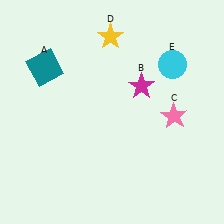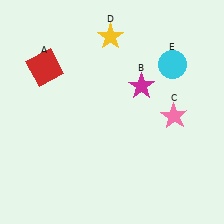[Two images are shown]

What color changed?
The square (A) changed from teal in Image 1 to red in Image 2.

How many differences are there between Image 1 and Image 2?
There is 1 difference between the two images.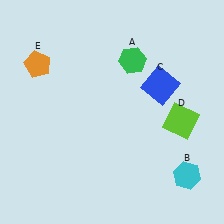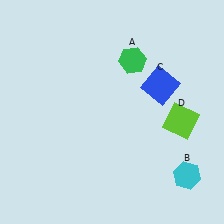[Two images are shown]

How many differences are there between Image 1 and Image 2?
There is 1 difference between the two images.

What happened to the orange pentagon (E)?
The orange pentagon (E) was removed in Image 2. It was in the top-left area of Image 1.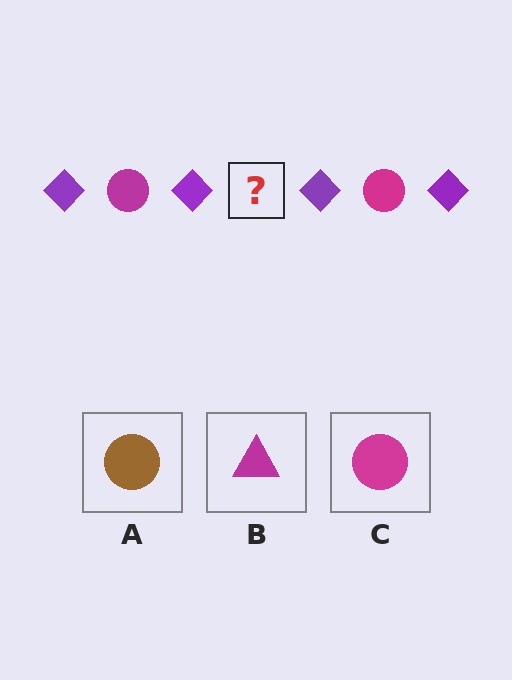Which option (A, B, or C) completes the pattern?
C.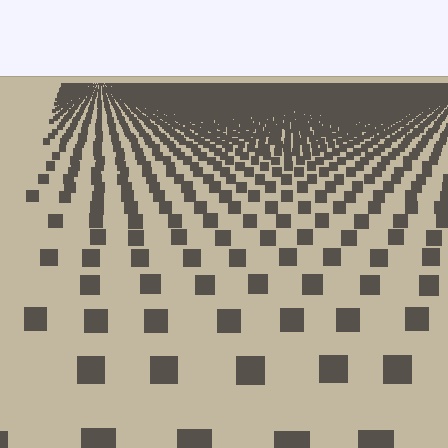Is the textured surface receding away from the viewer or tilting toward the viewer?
The surface is receding away from the viewer. Texture elements get smaller and denser toward the top.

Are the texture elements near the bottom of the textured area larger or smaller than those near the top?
Larger. Near the bottom, elements are closer to the viewer and appear at a bigger on-screen size.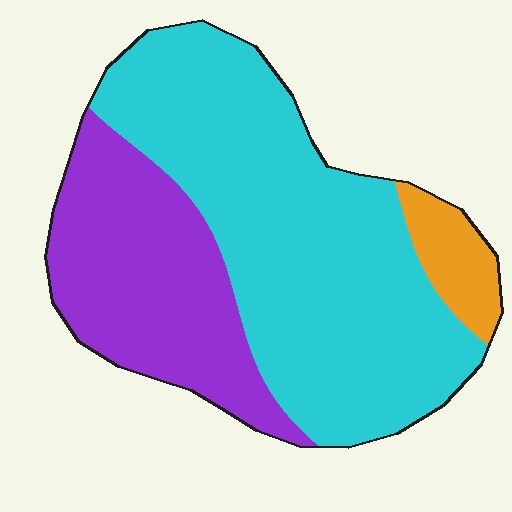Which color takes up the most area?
Cyan, at roughly 60%.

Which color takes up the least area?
Orange, at roughly 5%.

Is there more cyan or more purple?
Cyan.